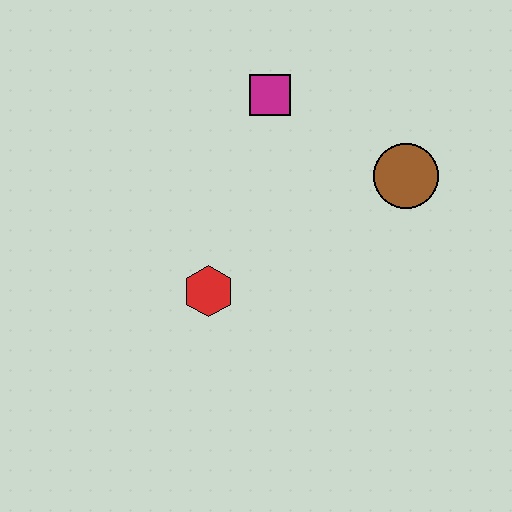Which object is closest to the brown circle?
The magenta square is closest to the brown circle.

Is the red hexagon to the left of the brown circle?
Yes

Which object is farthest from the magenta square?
The red hexagon is farthest from the magenta square.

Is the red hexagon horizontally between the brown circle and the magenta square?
No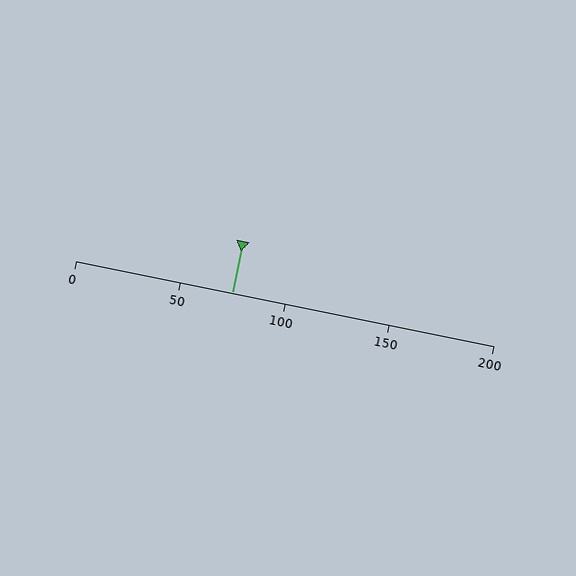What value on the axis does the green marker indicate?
The marker indicates approximately 75.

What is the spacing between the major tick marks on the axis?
The major ticks are spaced 50 apart.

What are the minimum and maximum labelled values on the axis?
The axis runs from 0 to 200.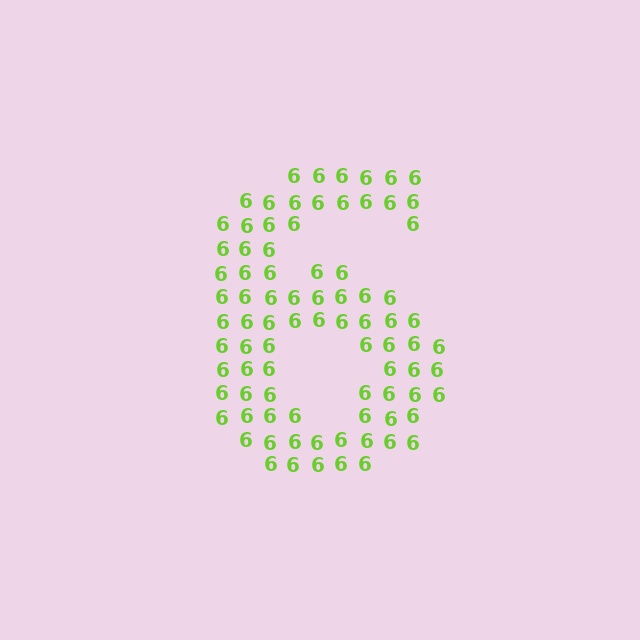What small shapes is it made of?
It is made of small digit 6's.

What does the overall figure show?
The overall figure shows the digit 6.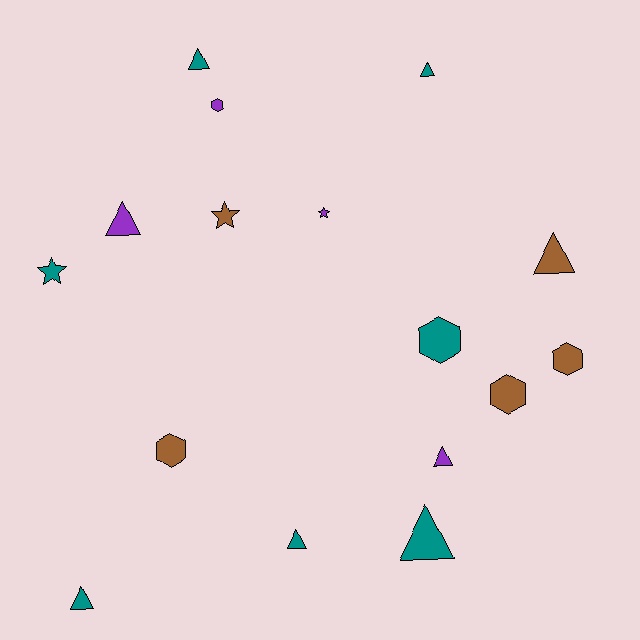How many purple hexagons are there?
There is 1 purple hexagon.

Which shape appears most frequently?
Triangle, with 8 objects.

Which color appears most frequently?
Teal, with 7 objects.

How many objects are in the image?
There are 16 objects.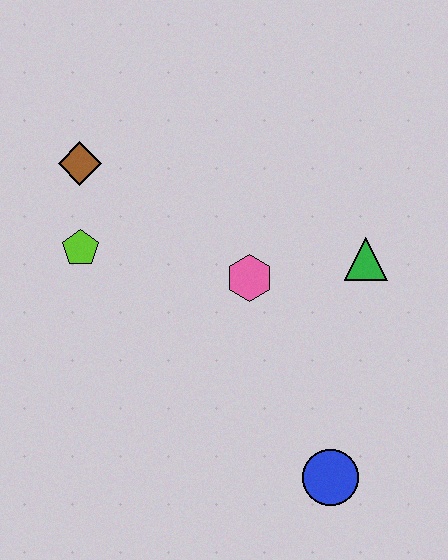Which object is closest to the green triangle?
The pink hexagon is closest to the green triangle.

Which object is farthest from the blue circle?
The brown diamond is farthest from the blue circle.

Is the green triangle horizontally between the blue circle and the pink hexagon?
No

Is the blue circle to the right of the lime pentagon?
Yes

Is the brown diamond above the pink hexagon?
Yes